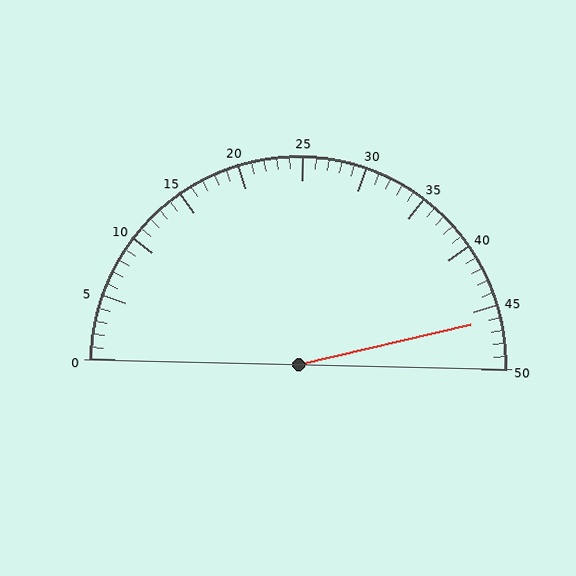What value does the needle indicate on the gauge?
The needle indicates approximately 46.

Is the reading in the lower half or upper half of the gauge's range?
The reading is in the upper half of the range (0 to 50).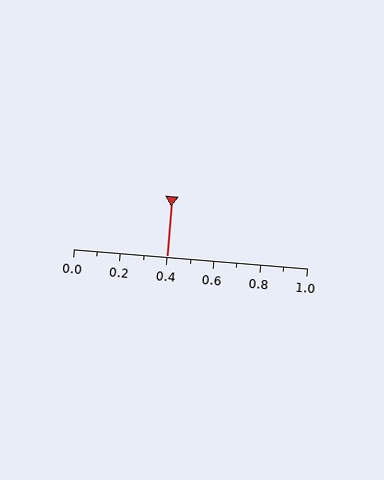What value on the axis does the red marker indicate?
The marker indicates approximately 0.4.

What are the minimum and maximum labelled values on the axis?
The axis runs from 0.0 to 1.0.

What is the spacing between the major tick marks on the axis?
The major ticks are spaced 0.2 apart.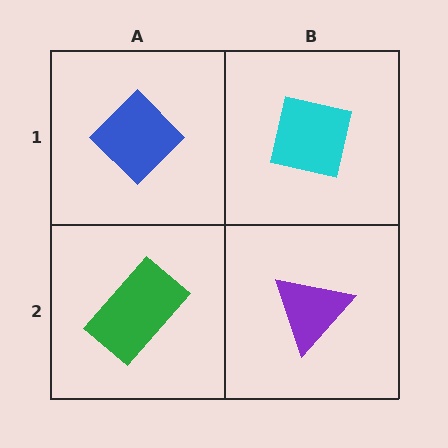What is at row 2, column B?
A purple triangle.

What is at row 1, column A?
A blue diamond.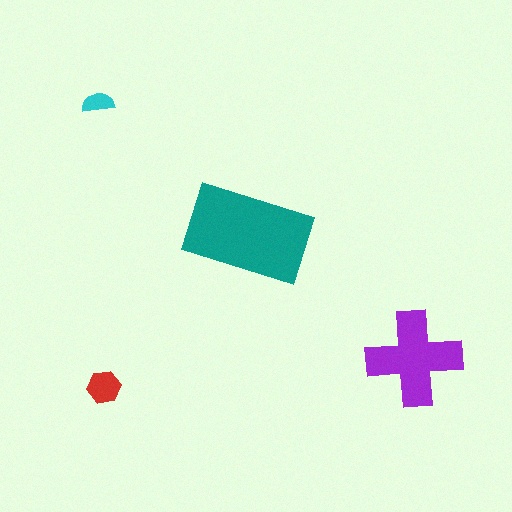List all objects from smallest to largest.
The cyan semicircle, the red hexagon, the purple cross, the teal rectangle.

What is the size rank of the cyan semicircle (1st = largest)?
4th.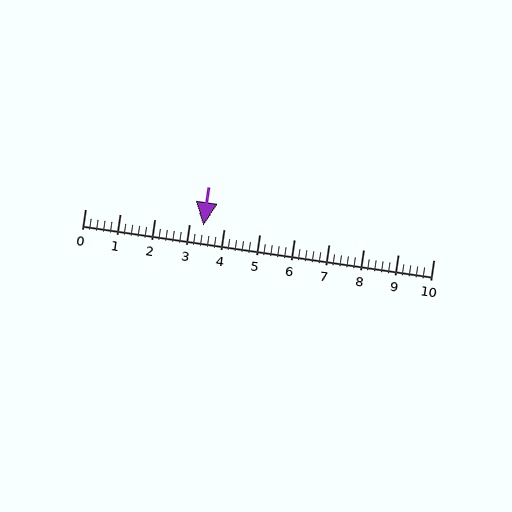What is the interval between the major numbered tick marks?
The major tick marks are spaced 1 units apart.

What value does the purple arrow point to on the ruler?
The purple arrow points to approximately 3.4.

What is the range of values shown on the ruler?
The ruler shows values from 0 to 10.